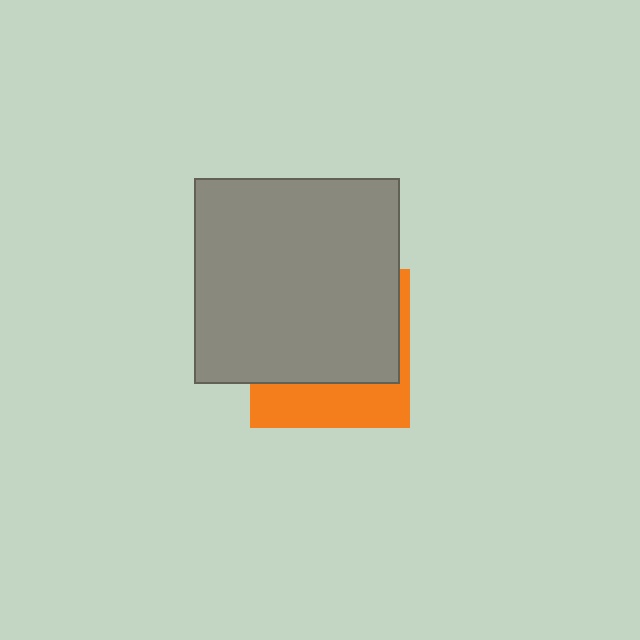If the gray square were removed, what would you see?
You would see the complete orange square.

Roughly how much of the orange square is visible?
A small part of it is visible (roughly 32%).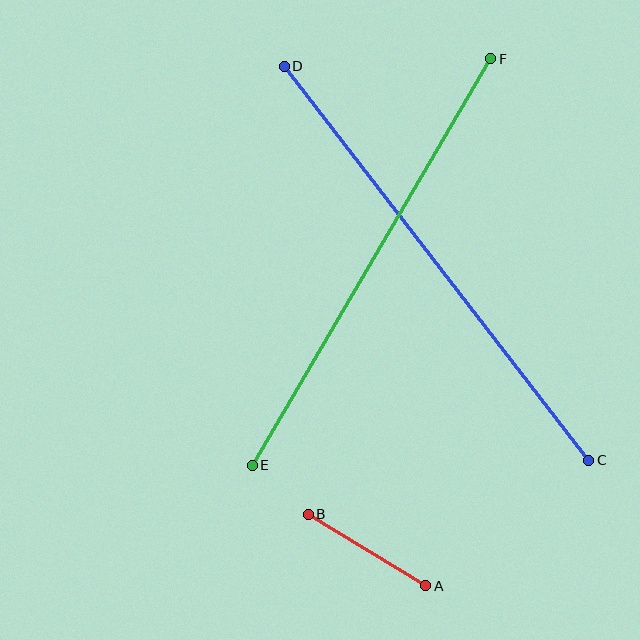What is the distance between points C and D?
The distance is approximately 498 pixels.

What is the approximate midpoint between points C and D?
The midpoint is at approximately (437, 263) pixels.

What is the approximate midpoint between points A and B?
The midpoint is at approximately (367, 550) pixels.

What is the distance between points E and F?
The distance is approximately 472 pixels.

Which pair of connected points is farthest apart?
Points C and D are farthest apart.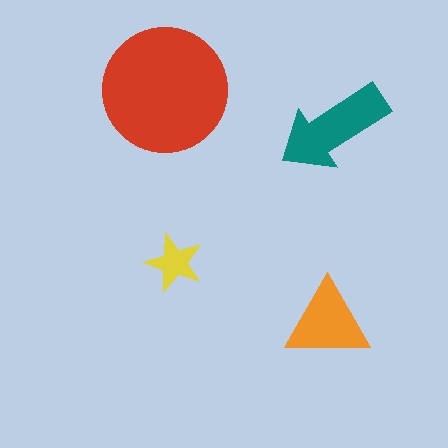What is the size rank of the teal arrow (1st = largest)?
2nd.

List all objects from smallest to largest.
The yellow star, the orange triangle, the teal arrow, the red circle.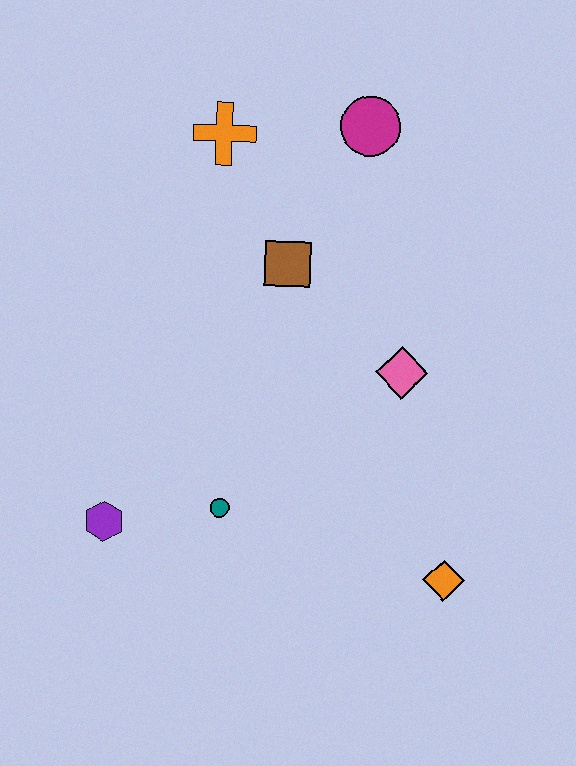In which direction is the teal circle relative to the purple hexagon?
The teal circle is to the right of the purple hexagon.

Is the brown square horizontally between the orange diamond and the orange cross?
Yes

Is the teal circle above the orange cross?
No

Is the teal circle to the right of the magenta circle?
No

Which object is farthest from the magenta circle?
The purple hexagon is farthest from the magenta circle.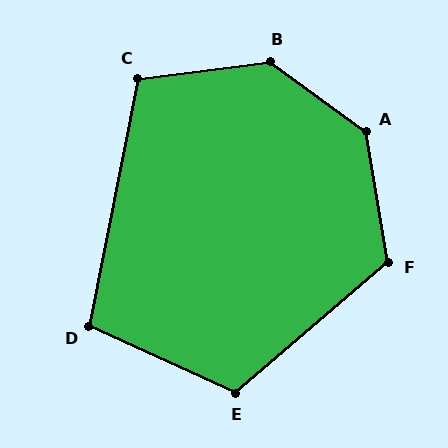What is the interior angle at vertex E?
Approximately 115 degrees (obtuse).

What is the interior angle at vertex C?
Approximately 108 degrees (obtuse).